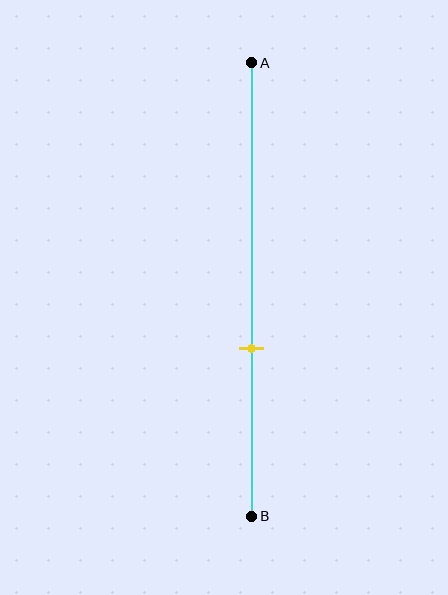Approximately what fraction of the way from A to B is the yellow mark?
The yellow mark is approximately 65% of the way from A to B.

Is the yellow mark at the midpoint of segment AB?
No, the mark is at about 65% from A, not at the 50% midpoint.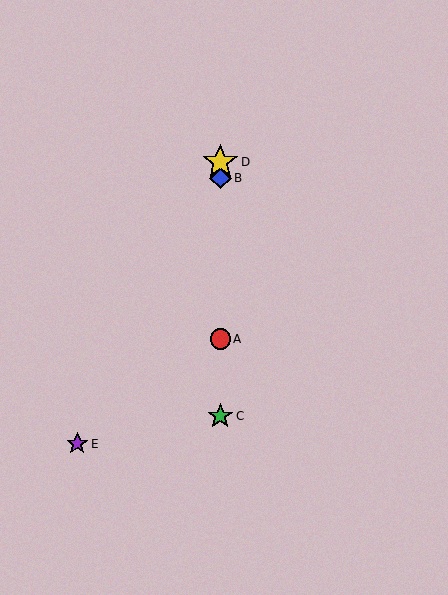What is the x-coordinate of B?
Object B is at x≈220.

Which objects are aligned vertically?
Objects A, B, C, D are aligned vertically.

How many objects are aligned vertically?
4 objects (A, B, C, D) are aligned vertically.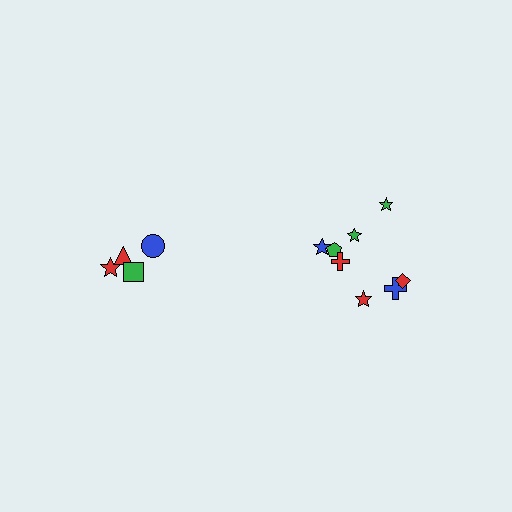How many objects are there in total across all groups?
There are 12 objects.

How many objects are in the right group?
There are 8 objects.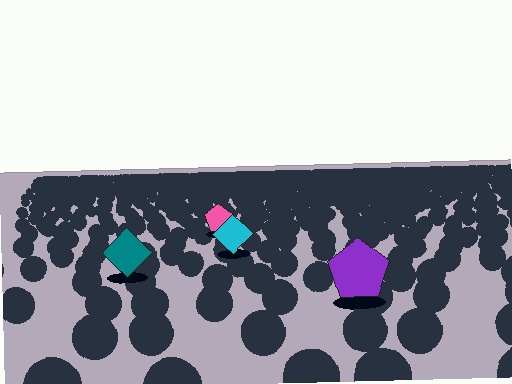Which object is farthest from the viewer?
The pink pentagon is farthest from the viewer. It appears smaller and the ground texture around it is denser.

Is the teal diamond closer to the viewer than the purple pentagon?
No. The purple pentagon is closer — you can tell from the texture gradient: the ground texture is coarser near it.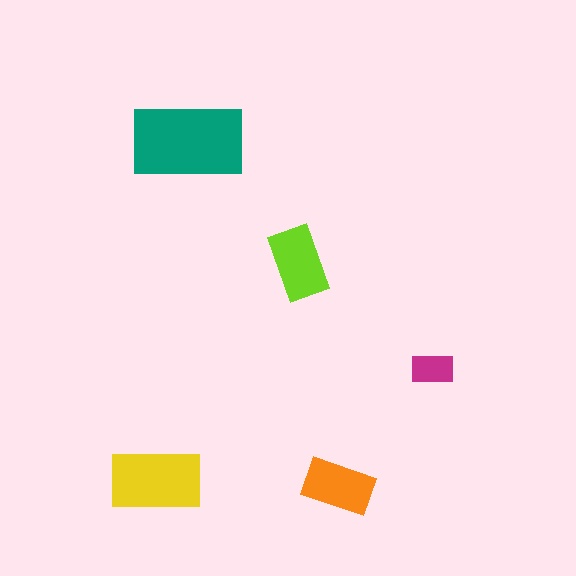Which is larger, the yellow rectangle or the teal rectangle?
The teal one.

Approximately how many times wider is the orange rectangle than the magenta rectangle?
About 1.5 times wider.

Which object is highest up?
The teal rectangle is topmost.